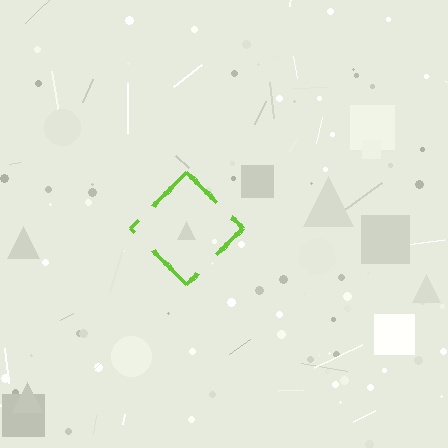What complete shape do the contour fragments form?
The contour fragments form a diamond.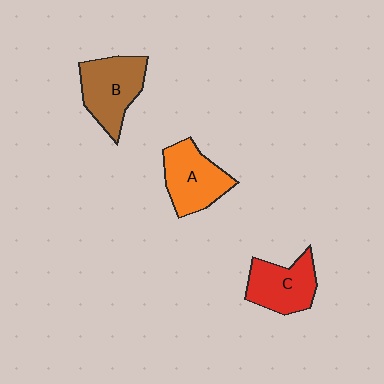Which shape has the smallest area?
Shape C (red).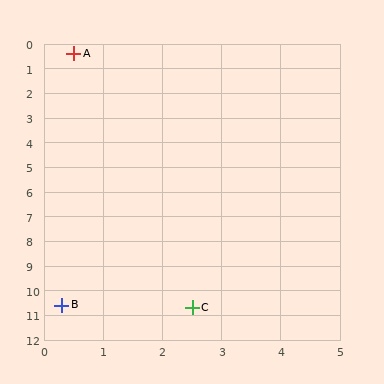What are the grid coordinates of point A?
Point A is at approximately (0.5, 0.4).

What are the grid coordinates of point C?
Point C is at approximately (2.5, 10.7).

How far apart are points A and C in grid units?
Points A and C are about 10.5 grid units apart.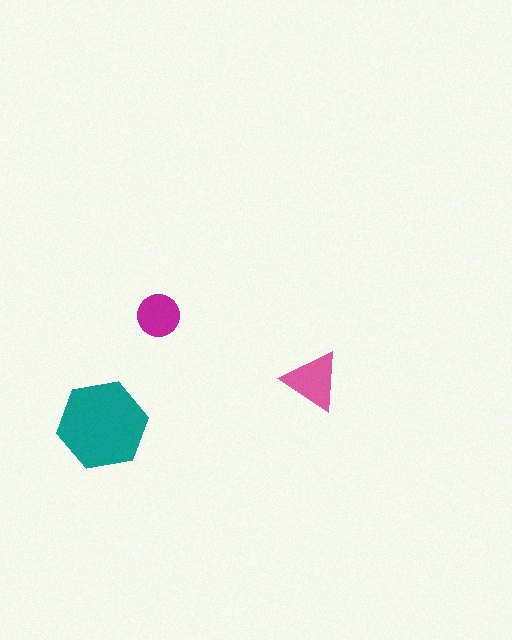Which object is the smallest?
The magenta circle.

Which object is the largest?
The teal hexagon.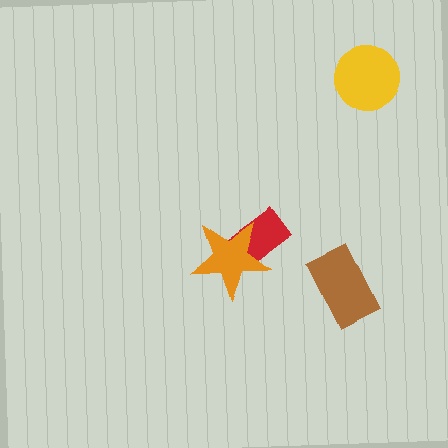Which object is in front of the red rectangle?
The orange star is in front of the red rectangle.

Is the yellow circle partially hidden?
No, no other shape covers it.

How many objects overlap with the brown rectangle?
0 objects overlap with the brown rectangle.